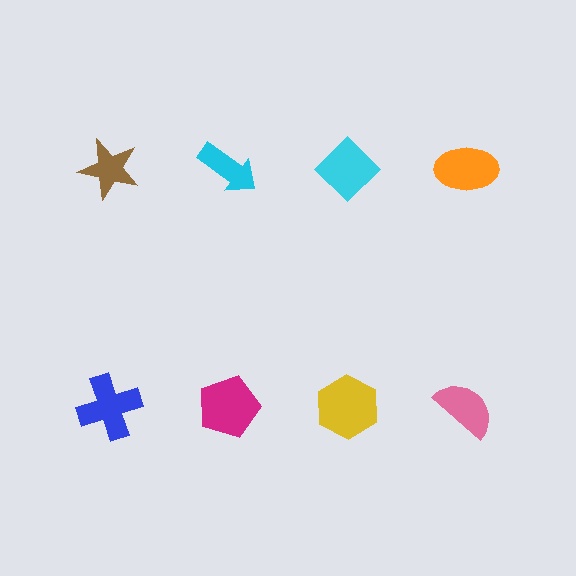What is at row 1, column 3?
A cyan diamond.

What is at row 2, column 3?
A yellow hexagon.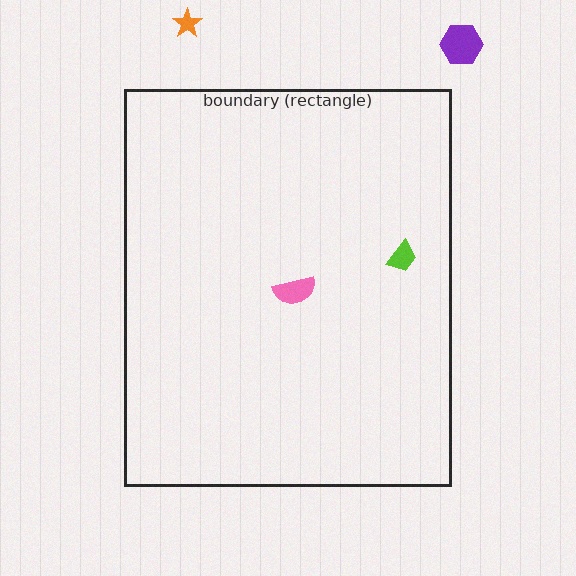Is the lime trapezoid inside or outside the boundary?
Inside.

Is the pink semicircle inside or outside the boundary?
Inside.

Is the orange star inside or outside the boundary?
Outside.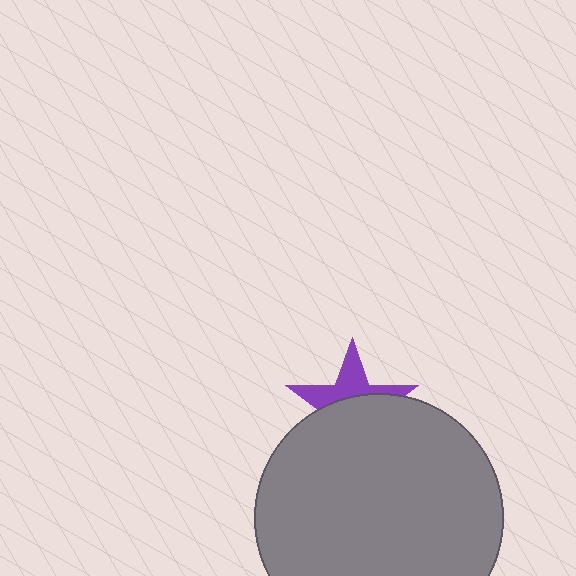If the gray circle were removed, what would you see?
You would see the complete purple star.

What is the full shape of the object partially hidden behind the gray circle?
The partially hidden object is a purple star.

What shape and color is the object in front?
The object in front is a gray circle.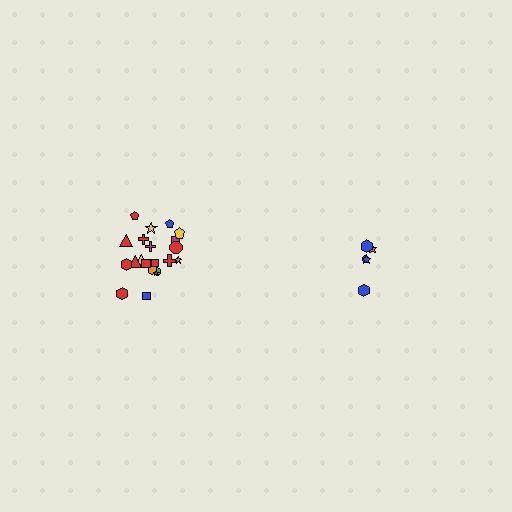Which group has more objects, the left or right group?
The left group.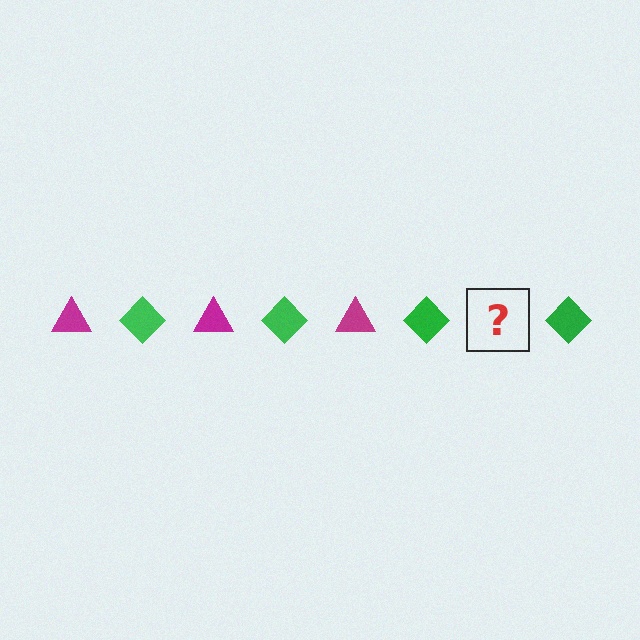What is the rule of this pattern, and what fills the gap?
The rule is that the pattern alternates between magenta triangle and green diamond. The gap should be filled with a magenta triangle.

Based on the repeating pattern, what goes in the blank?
The blank should be a magenta triangle.